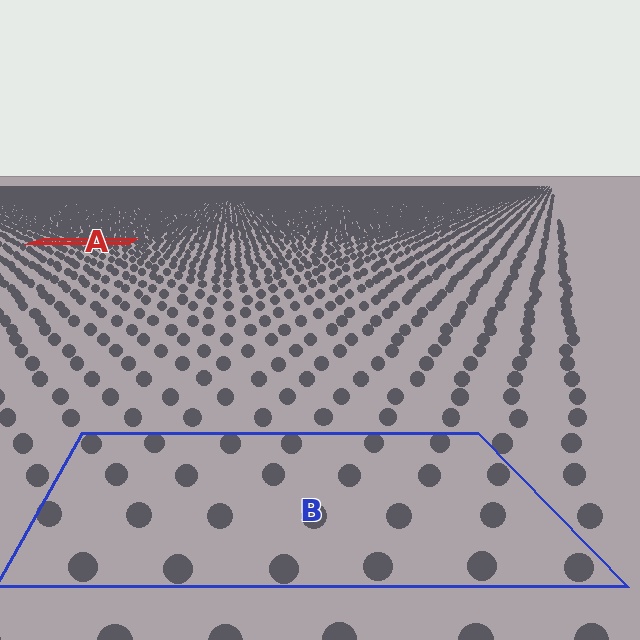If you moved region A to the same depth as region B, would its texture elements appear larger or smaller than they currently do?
They would appear larger. At a closer depth, the same texture elements are projected at a bigger on-screen size.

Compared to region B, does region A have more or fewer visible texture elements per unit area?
Region A has more texture elements per unit area — they are packed more densely because it is farther away.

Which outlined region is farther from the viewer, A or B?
Region A is farther from the viewer — the texture elements inside it appear smaller and more densely packed.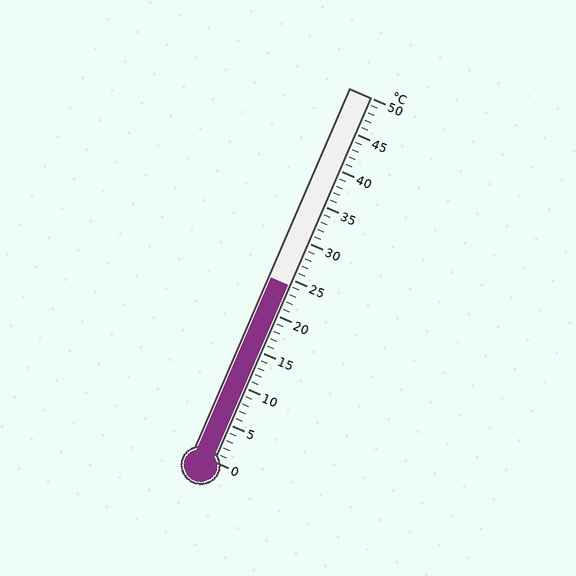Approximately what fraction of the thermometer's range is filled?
The thermometer is filled to approximately 50% of its range.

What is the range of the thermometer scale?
The thermometer scale ranges from 0°C to 50°C.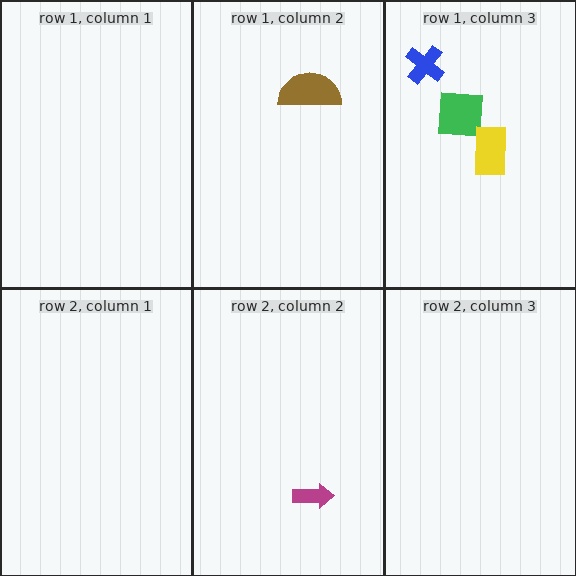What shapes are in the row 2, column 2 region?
The magenta arrow.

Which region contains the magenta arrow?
The row 2, column 2 region.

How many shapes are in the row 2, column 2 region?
1.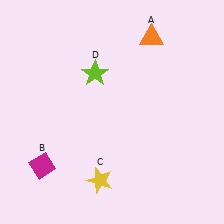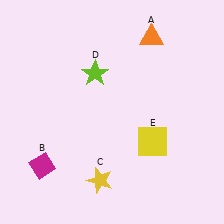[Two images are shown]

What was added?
A yellow square (E) was added in Image 2.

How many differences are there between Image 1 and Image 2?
There is 1 difference between the two images.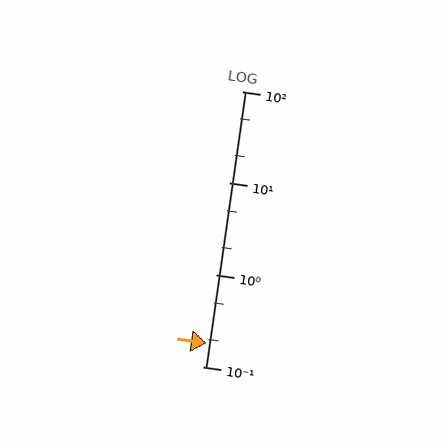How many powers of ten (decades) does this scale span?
The scale spans 3 decades, from 0.1 to 100.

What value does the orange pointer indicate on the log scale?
The pointer indicates approximately 0.18.